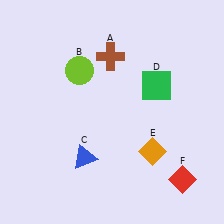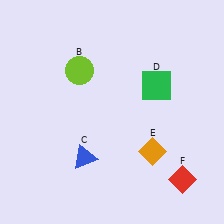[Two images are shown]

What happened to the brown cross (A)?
The brown cross (A) was removed in Image 2. It was in the top-left area of Image 1.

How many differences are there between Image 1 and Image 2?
There is 1 difference between the two images.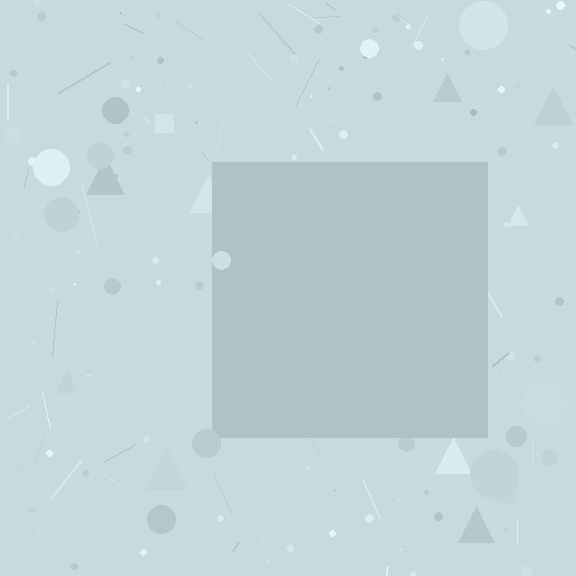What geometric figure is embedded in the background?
A square is embedded in the background.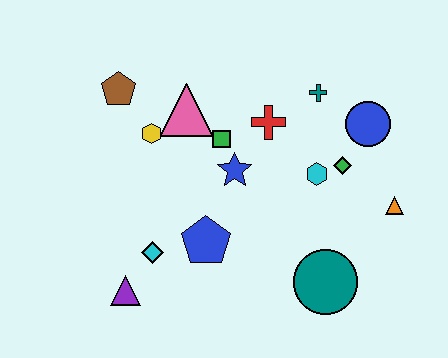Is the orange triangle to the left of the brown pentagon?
No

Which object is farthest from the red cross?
The purple triangle is farthest from the red cross.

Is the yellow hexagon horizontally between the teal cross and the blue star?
No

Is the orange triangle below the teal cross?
Yes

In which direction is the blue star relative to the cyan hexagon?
The blue star is to the left of the cyan hexagon.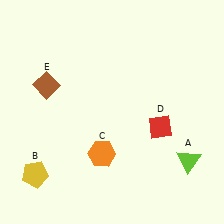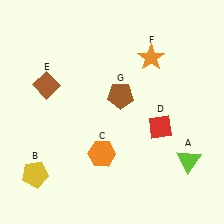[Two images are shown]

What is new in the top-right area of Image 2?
A brown pentagon (G) was added in the top-right area of Image 2.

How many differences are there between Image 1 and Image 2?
There are 2 differences between the two images.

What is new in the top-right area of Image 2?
An orange star (F) was added in the top-right area of Image 2.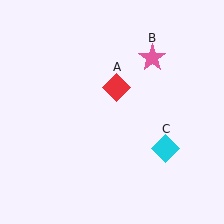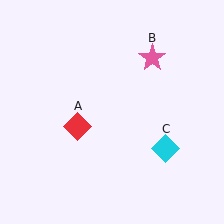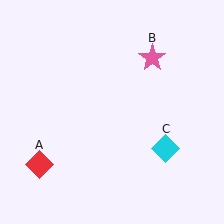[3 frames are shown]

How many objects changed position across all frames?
1 object changed position: red diamond (object A).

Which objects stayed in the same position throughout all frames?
Pink star (object B) and cyan diamond (object C) remained stationary.